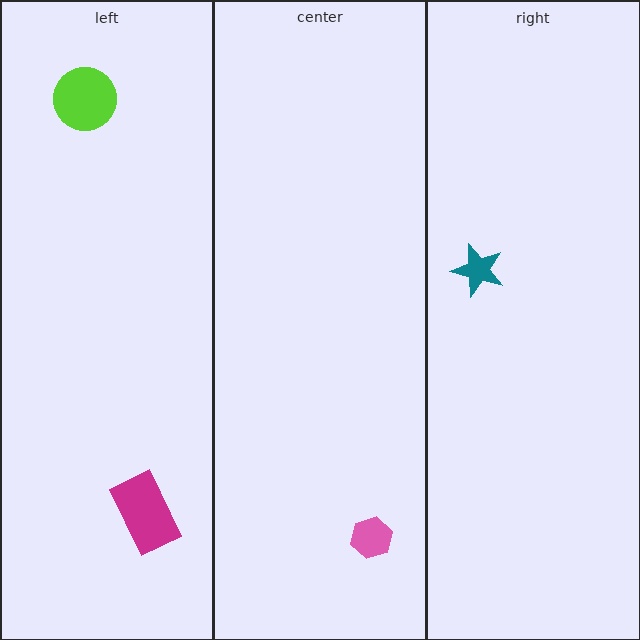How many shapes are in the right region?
1.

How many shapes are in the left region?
2.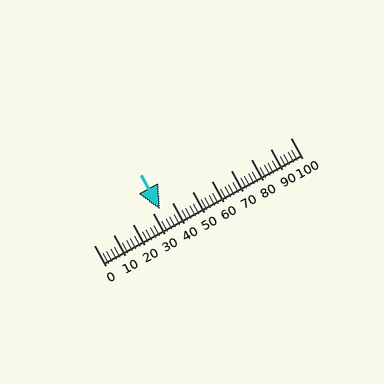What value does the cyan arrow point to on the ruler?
The cyan arrow points to approximately 34.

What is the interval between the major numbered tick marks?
The major tick marks are spaced 10 units apart.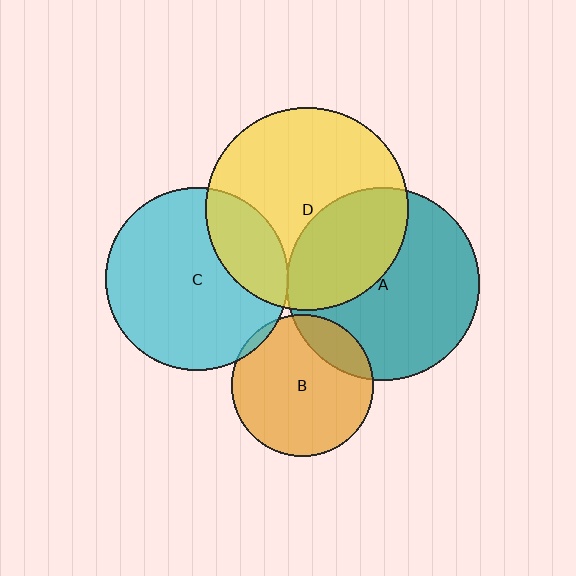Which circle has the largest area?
Circle D (yellow).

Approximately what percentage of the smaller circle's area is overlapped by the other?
Approximately 15%.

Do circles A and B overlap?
Yes.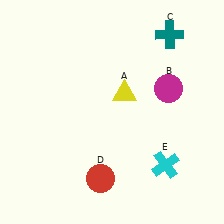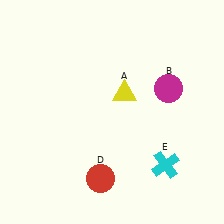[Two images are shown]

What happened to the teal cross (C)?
The teal cross (C) was removed in Image 2. It was in the top-right area of Image 1.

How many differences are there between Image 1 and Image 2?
There is 1 difference between the two images.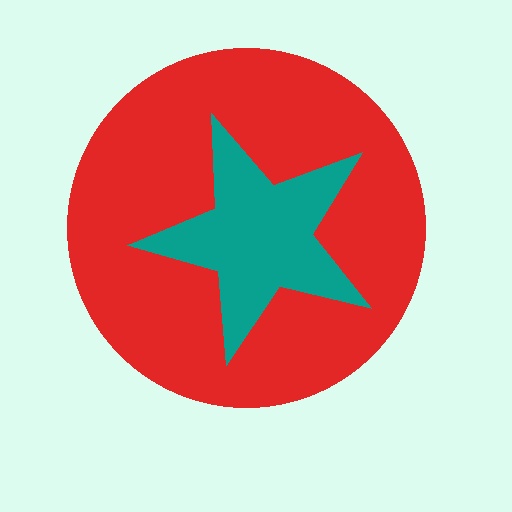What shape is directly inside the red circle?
The teal star.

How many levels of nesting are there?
2.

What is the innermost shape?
The teal star.